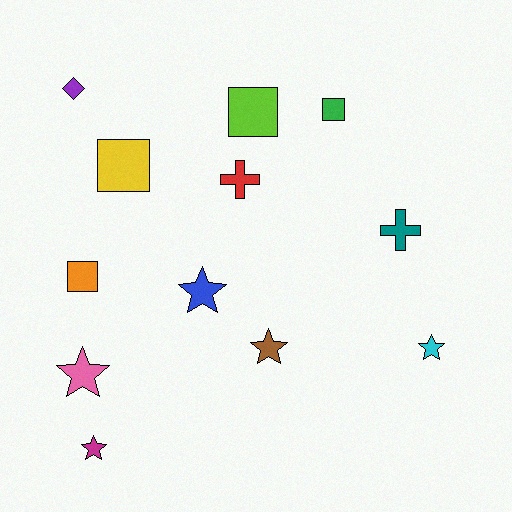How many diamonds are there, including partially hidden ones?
There is 1 diamond.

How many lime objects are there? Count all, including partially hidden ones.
There is 1 lime object.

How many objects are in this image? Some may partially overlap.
There are 12 objects.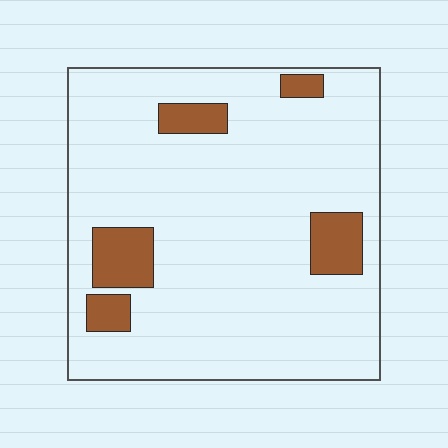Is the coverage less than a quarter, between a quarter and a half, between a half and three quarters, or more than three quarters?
Less than a quarter.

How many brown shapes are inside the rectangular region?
5.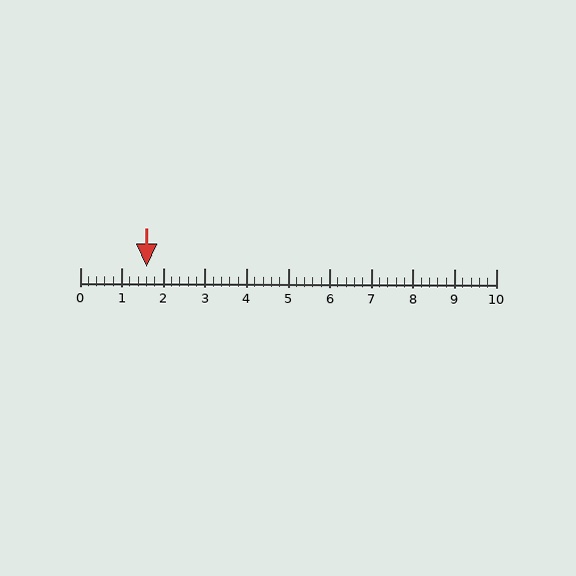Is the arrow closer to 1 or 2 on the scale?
The arrow is closer to 2.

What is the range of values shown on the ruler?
The ruler shows values from 0 to 10.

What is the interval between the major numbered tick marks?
The major tick marks are spaced 1 units apart.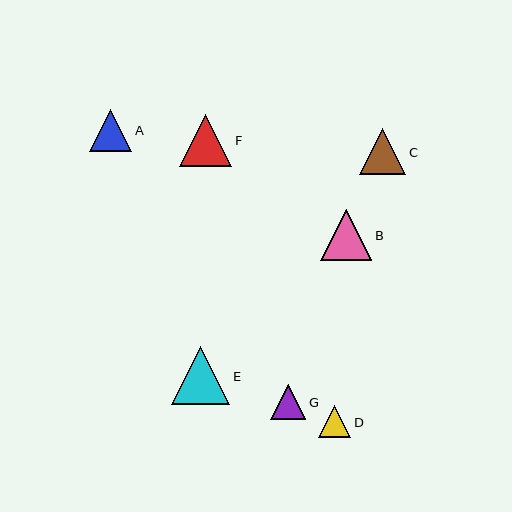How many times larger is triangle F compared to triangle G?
Triangle F is approximately 1.5 times the size of triangle G.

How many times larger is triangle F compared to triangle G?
Triangle F is approximately 1.5 times the size of triangle G.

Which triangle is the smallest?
Triangle D is the smallest with a size of approximately 32 pixels.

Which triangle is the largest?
Triangle E is the largest with a size of approximately 58 pixels.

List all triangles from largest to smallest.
From largest to smallest: E, F, B, C, A, G, D.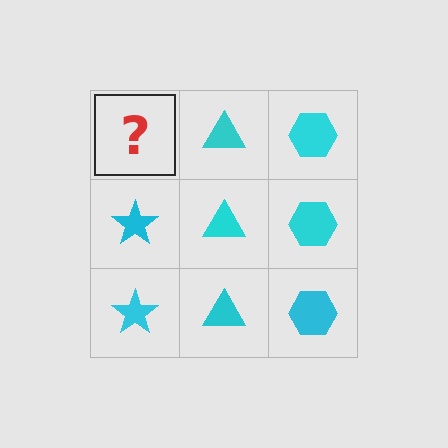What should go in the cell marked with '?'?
The missing cell should contain a cyan star.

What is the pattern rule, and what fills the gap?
The rule is that each column has a consistent shape. The gap should be filled with a cyan star.